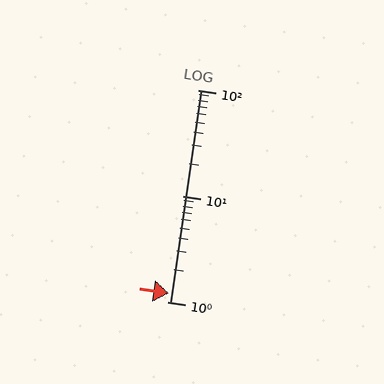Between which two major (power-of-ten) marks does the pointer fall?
The pointer is between 1 and 10.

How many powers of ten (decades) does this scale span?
The scale spans 2 decades, from 1 to 100.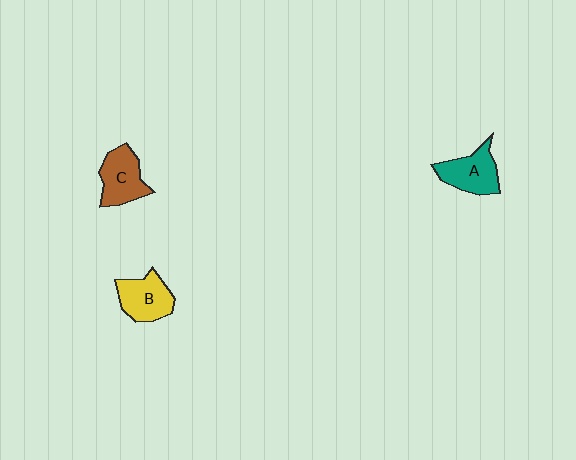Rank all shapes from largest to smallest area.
From largest to smallest: C (brown), B (yellow), A (teal).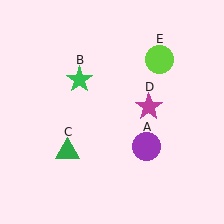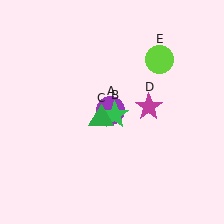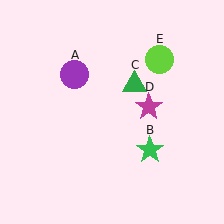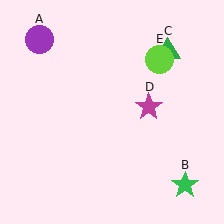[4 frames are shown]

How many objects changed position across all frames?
3 objects changed position: purple circle (object A), green star (object B), green triangle (object C).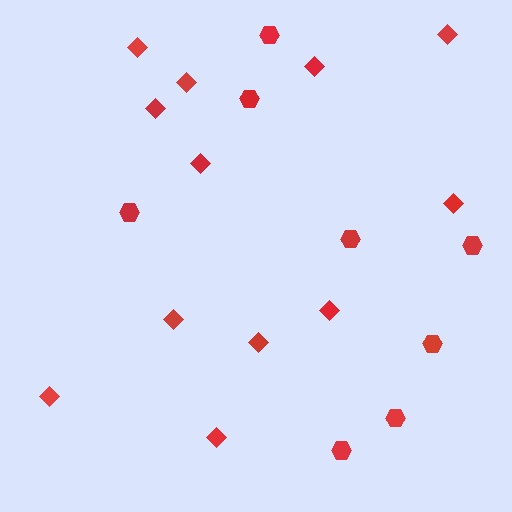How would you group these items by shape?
There are 2 groups: one group of diamonds (12) and one group of hexagons (8).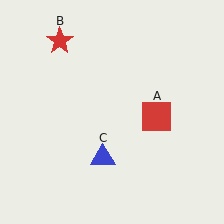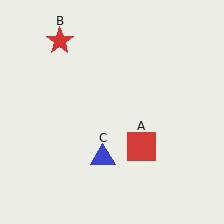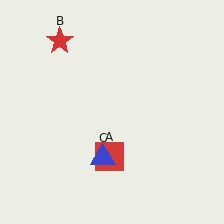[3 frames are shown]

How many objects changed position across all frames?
1 object changed position: red square (object A).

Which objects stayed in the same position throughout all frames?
Red star (object B) and blue triangle (object C) remained stationary.